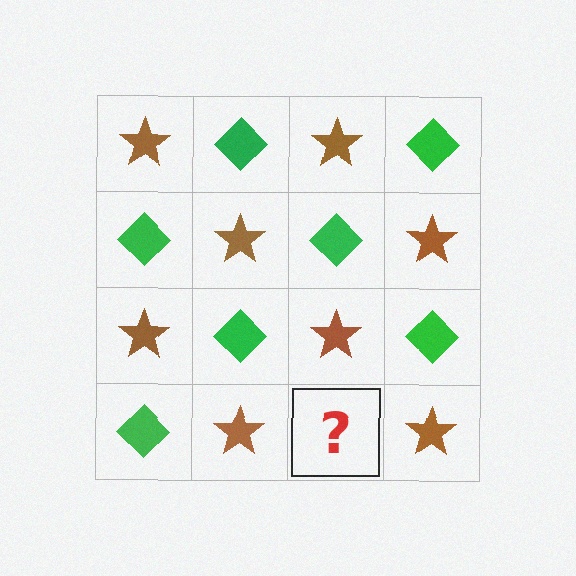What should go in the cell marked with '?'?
The missing cell should contain a green diamond.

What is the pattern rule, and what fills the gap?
The rule is that it alternates brown star and green diamond in a checkerboard pattern. The gap should be filled with a green diamond.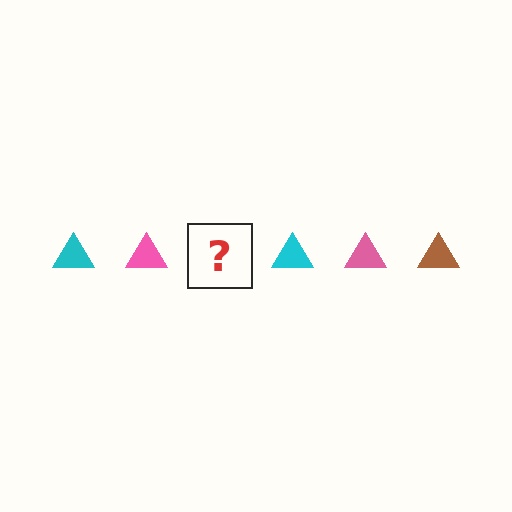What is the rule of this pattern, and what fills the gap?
The rule is that the pattern cycles through cyan, pink, brown triangles. The gap should be filled with a brown triangle.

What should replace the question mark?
The question mark should be replaced with a brown triangle.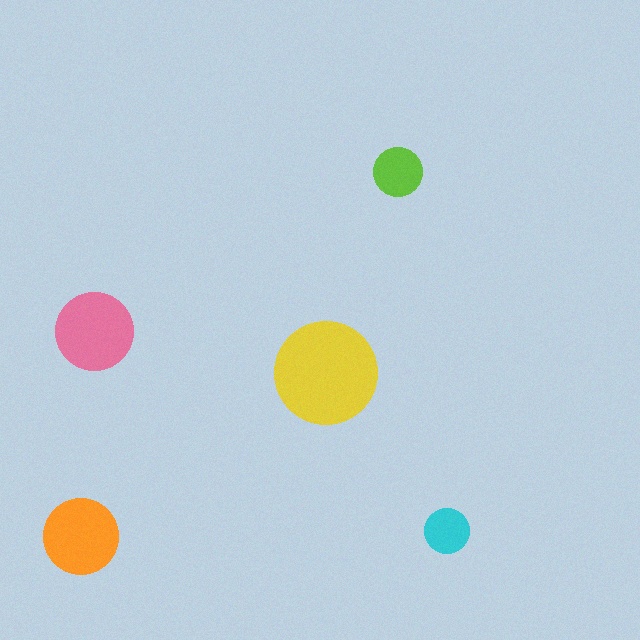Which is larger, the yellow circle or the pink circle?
The yellow one.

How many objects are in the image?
There are 5 objects in the image.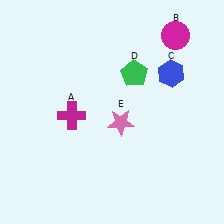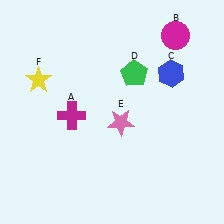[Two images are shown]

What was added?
A yellow star (F) was added in Image 2.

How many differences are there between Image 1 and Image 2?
There is 1 difference between the two images.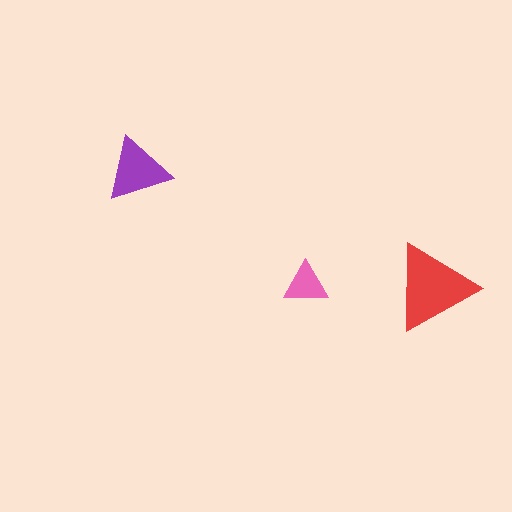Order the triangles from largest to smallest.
the red one, the purple one, the pink one.